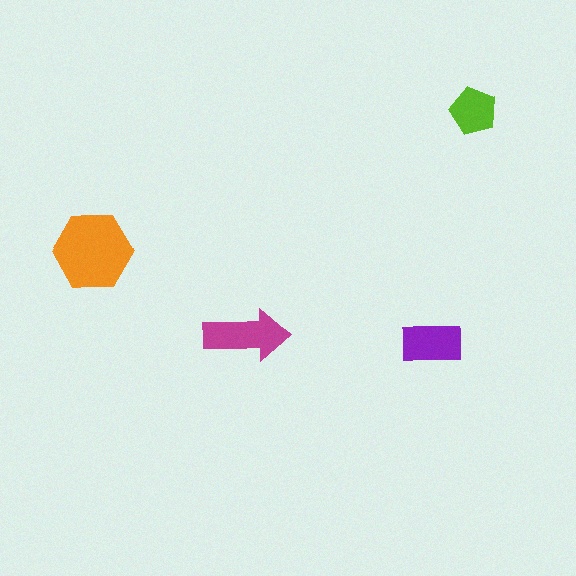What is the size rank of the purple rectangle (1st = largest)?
3rd.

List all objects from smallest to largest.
The lime pentagon, the purple rectangle, the magenta arrow, the orange hexagon.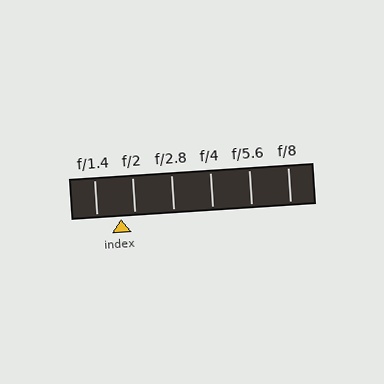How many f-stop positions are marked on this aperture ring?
There are 6 f-stop positions marked.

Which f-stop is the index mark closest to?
The index mark is closest to f/2.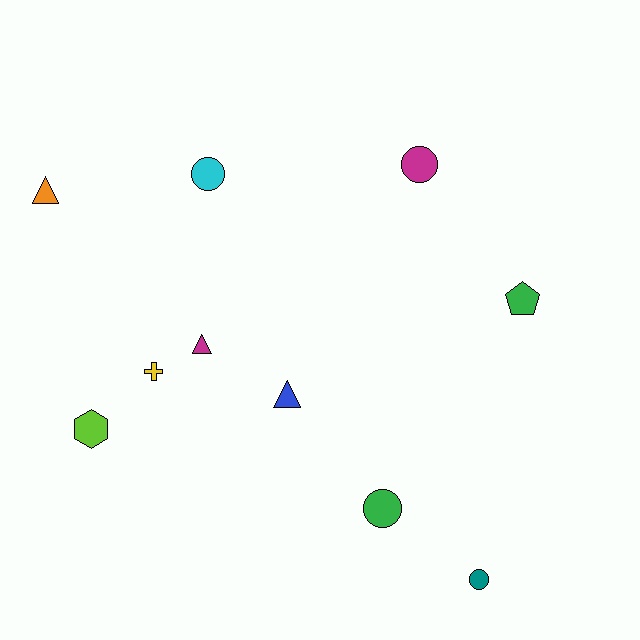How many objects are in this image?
There are 10 objects.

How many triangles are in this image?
There are 3 triangles.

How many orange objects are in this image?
There is 1 orange object.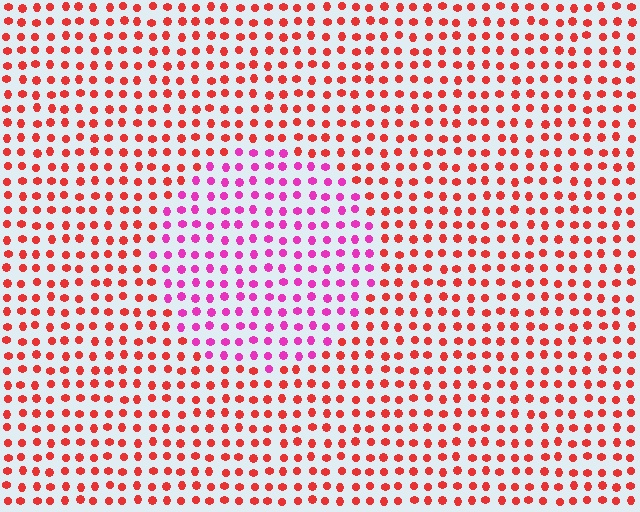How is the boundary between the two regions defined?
The boundary is defined purely by a slight shift in hue (about 46 degrees). Spacing, size, and orientation are identical on both sides.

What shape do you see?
I see a circle.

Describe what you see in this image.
The image is filled with small red elements in a uniform arrangement. A circle-shaped region is visible where the elements are tinted to a slightly different hue, forming a subtle color boundary.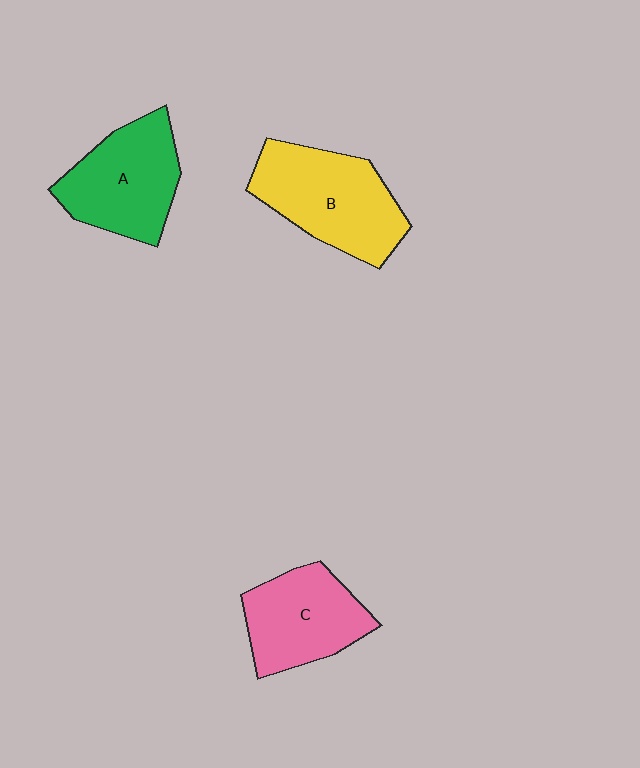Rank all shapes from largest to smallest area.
From largest to smallest: B (yellow), A (green), C (pink).